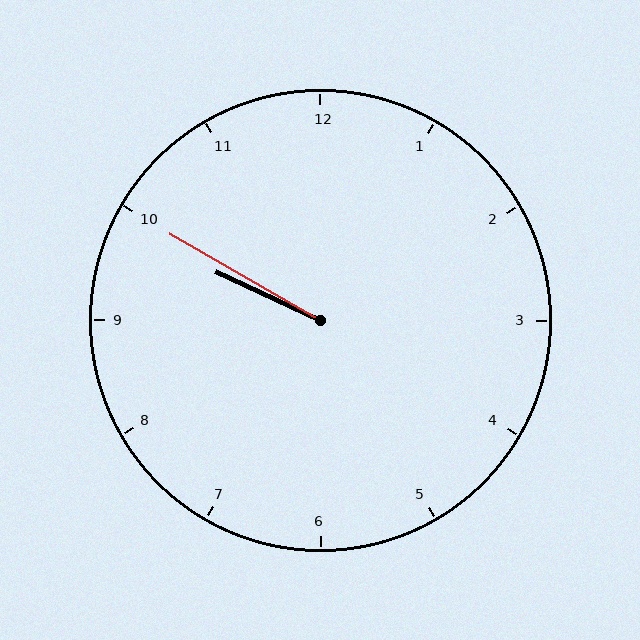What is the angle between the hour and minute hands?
Approximately 5 degrees.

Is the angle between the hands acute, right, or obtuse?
It is acute.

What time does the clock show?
9:50.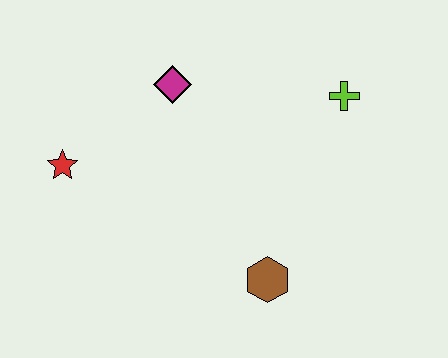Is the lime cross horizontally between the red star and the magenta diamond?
No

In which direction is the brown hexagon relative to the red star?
The brown hexagon is to the right of the red star.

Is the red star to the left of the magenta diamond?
Yes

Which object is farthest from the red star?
The lime cross is farthest from the red star.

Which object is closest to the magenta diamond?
The red star is closest to the magenta diamond.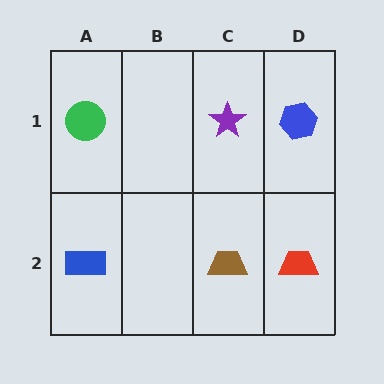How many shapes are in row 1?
3 shapes.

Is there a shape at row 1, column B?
No, that cell is empty.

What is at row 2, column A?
A blue rectangle.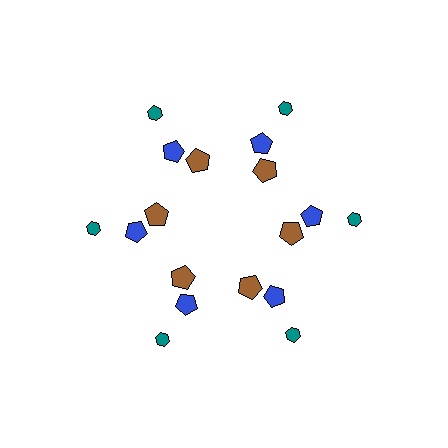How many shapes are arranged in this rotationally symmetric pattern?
There are 18 shapes, arranged in 6 groups of 3.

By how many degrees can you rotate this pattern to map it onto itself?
The pattern maps onto itself every 60 degrees of rotation.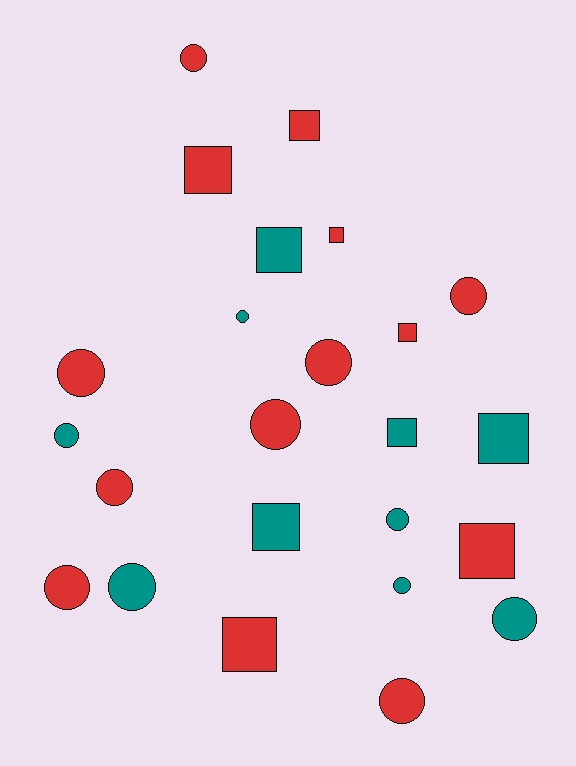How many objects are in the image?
There are 24 objects.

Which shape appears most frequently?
Circle, with 14 objects.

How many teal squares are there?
There are 4 teal squares.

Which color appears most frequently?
Red, with 14 objects.